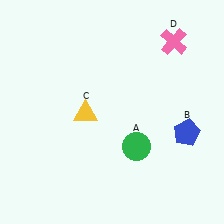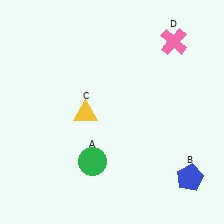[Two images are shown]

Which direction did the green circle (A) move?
The green circle (A) moved left.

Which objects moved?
The objects that moved are: the green circle (A), the blue pentagon (B).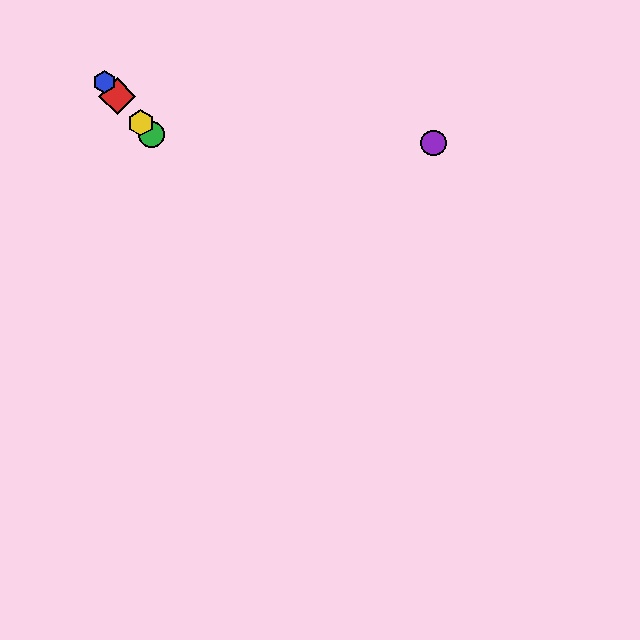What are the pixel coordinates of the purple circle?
The purple circle is at (434, 143).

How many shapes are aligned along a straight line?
4 shapes (the red diamond, the blue hexagon, the green circle, the yellow hexagon) are aligned along a straight line.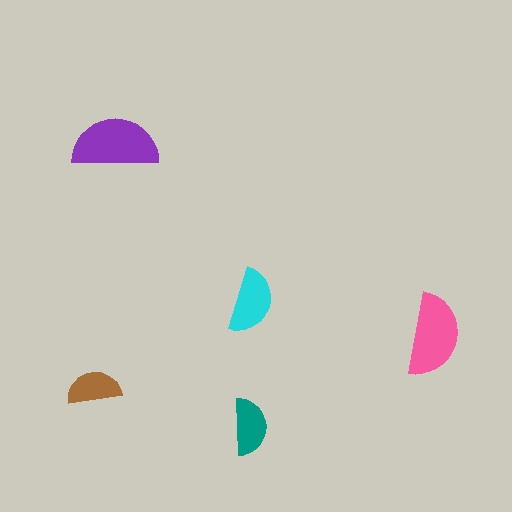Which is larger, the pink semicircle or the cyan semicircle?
The pink one.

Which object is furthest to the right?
The pink semicircle is rightmost.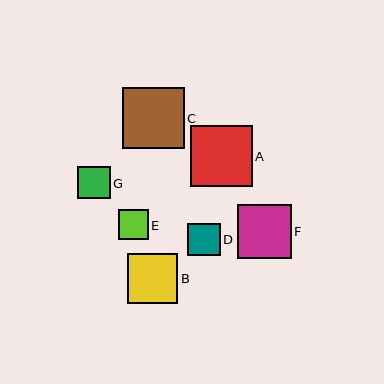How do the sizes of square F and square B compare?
Square F and square B are approximately the same size.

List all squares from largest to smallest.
From largest to smallest: A, C, F, B, D, G, E.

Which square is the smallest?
Square E is the smallest with a size of approximately 30 pixels.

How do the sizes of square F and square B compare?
Square F and square B are approximately the same size.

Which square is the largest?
Square A is the largest with a size of approximately 62 pixels.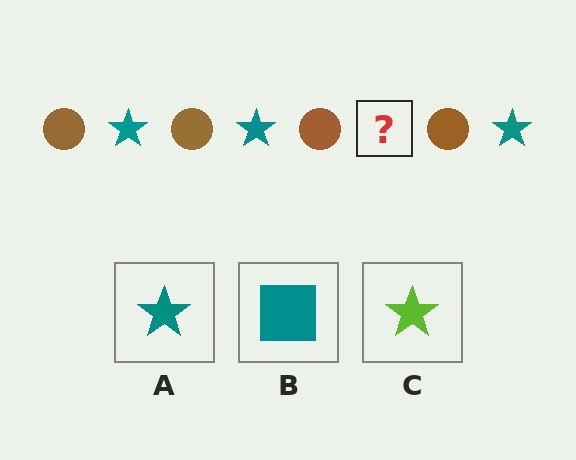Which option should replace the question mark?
Option A.